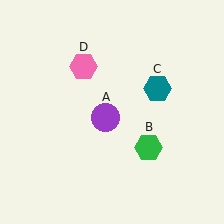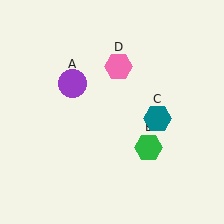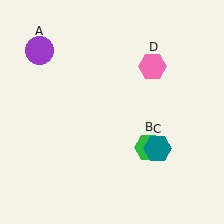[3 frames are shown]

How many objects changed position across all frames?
3 objects changed position: purple circle (object A), teal hexagon (object C), pink hexagon (object D).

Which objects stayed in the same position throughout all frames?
Green hexagon (object B) remained stationary.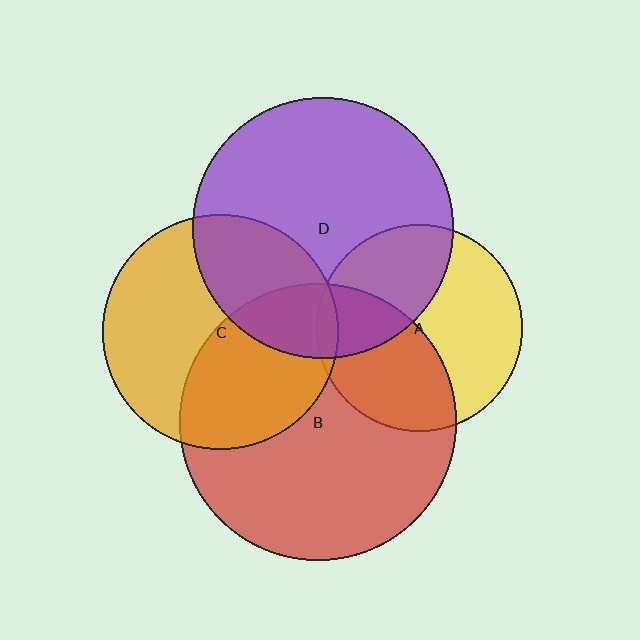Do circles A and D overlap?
Yes.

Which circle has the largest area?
Circle B (red).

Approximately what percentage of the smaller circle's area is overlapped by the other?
Approximately 35%.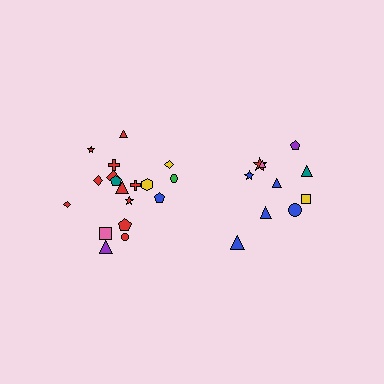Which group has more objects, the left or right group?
The left group.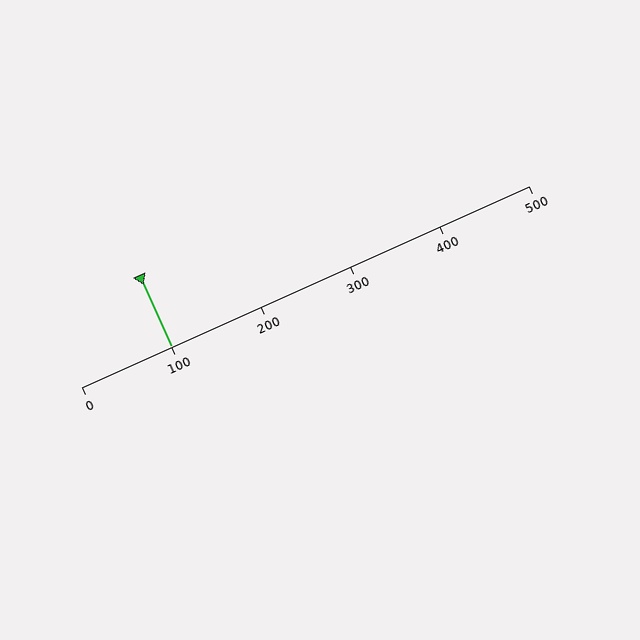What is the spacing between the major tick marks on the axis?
The major ticks are spaced 100 apart.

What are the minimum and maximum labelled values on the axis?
The axis runs from 0 to 500.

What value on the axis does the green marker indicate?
The marker indicates approximately 100.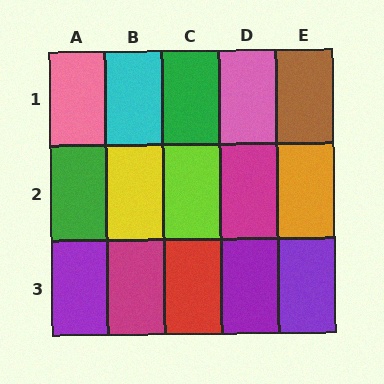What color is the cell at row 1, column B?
Cyan.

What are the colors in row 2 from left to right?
Green, yellow, lime, magenta, orange.